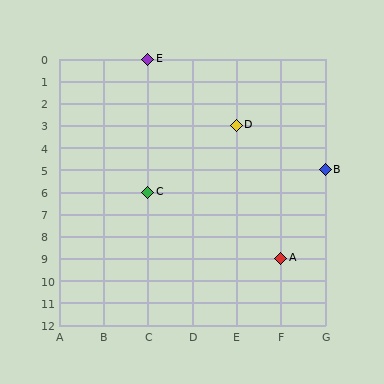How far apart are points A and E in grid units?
Points A and E are 3 columns and 9 rows apart (about 9.5 grid units diagonally).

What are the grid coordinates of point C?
Point C is at grid coordinates (C, 6).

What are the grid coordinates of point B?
Point B is at grid coordinates (G, 5).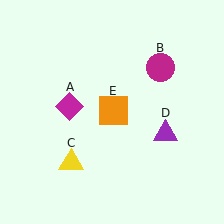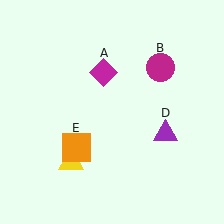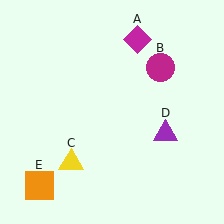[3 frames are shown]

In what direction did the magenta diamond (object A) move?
The magenta diamond (object A) moved up and to the right.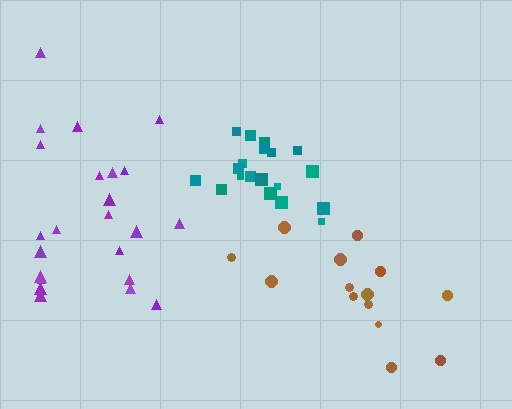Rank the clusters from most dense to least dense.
teal, purple, brown.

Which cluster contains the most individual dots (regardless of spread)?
Purple (23).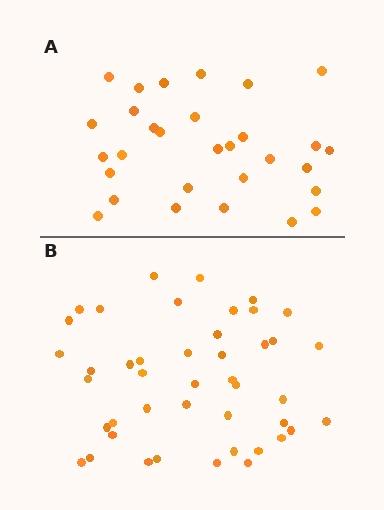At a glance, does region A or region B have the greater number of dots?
Region B (the bottom region) has more dots.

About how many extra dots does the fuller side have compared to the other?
Region B has approximately 15 more dots than region A.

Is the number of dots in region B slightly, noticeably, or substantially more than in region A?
Region B has substantially more. The ratio is roughly 1.5 to 1.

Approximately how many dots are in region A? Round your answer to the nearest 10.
About 30 dots.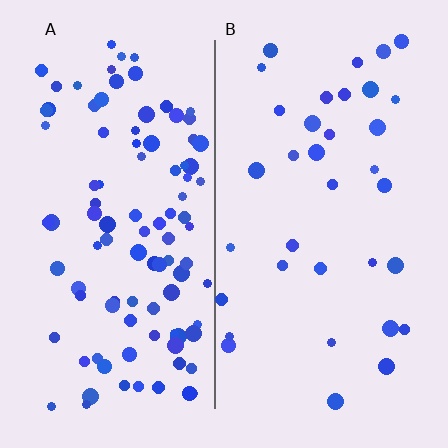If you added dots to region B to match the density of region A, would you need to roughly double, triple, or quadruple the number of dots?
Approximately triple.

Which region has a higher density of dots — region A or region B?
A (the left).